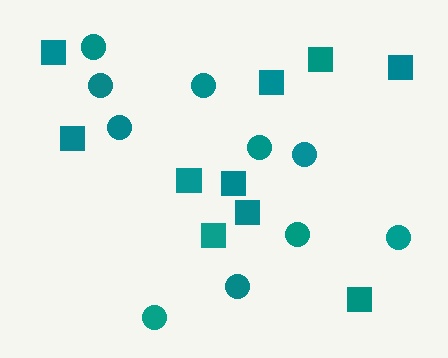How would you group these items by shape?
There are 2 groups: one group of circles (10) and one group of squares (10).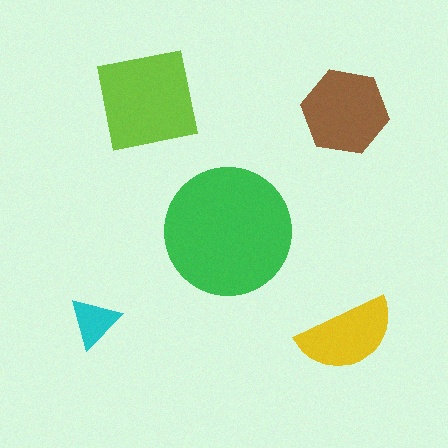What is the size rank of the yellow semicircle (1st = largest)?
4th.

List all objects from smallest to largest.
The cyan triangle, the yellow semicircle, the brown hexagon, the lime square, the green circle.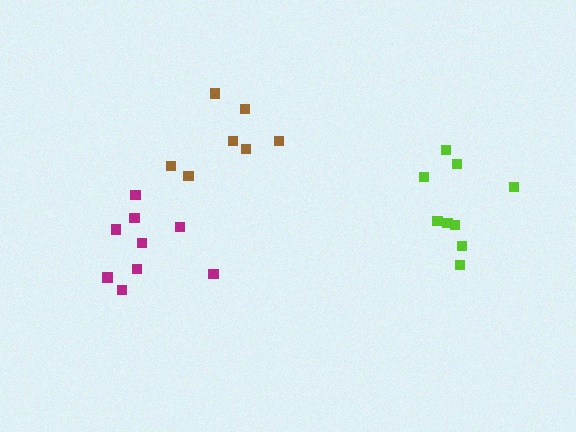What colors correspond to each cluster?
The clusters are colored: magenta, lime, brown.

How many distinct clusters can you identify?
There are 3 distinct clusters.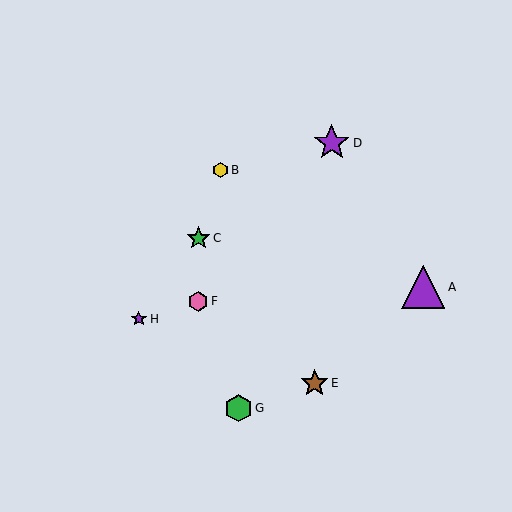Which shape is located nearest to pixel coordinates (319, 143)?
The purple star (labeled D) at (332, 143) is nearest to that location.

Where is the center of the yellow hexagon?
The center of the yellow hexagon is at (220, 170).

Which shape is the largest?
The purple triangle (labeled A) is the largest.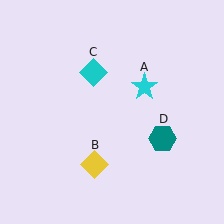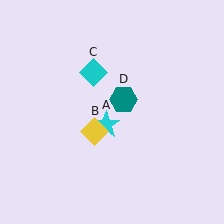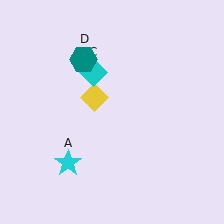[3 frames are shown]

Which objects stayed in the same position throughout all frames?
Cyan diamond (object C) remained stationary.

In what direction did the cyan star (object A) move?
The cyan star (object A) moved down and to the left.